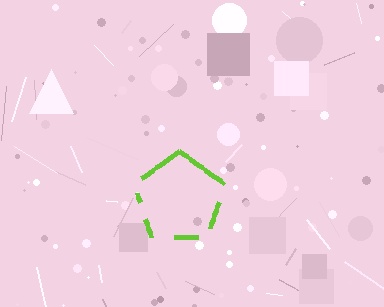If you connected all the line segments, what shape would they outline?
They would outline a pentagon.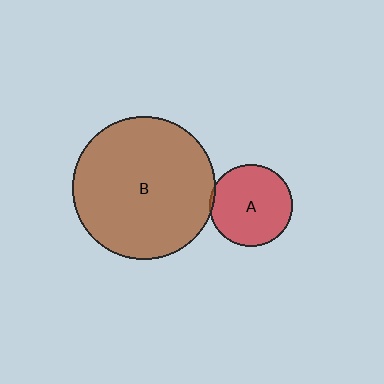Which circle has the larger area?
Circle B (brown).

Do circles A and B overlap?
Yes.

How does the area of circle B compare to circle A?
Approximately 3.0 times.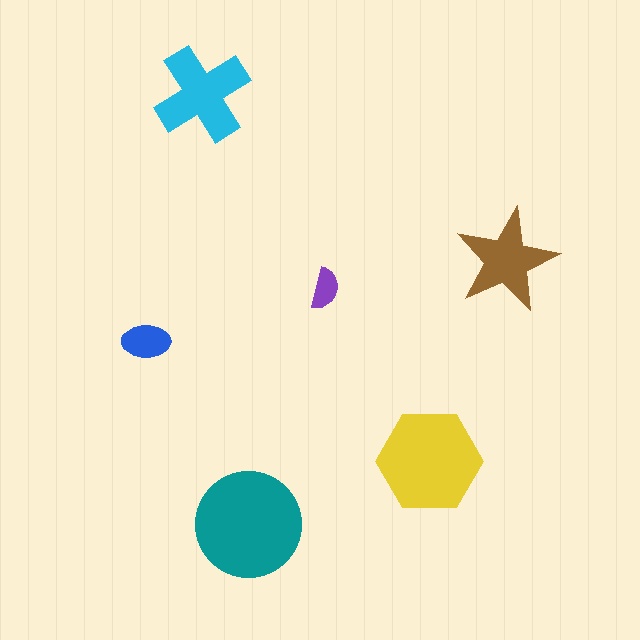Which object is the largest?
The teal circle.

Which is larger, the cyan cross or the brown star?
The cyan cross.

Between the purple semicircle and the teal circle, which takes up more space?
The teal circle.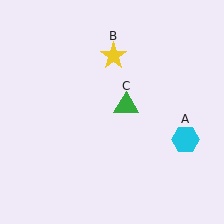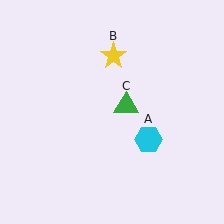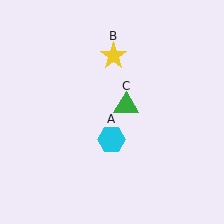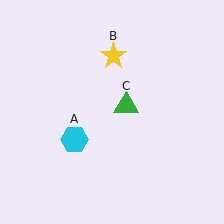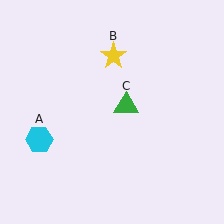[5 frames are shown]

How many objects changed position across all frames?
1 object changed position: cyan hexagon (object A).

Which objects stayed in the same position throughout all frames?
Yellow star (object B) and green triangle (object C) remained stationary.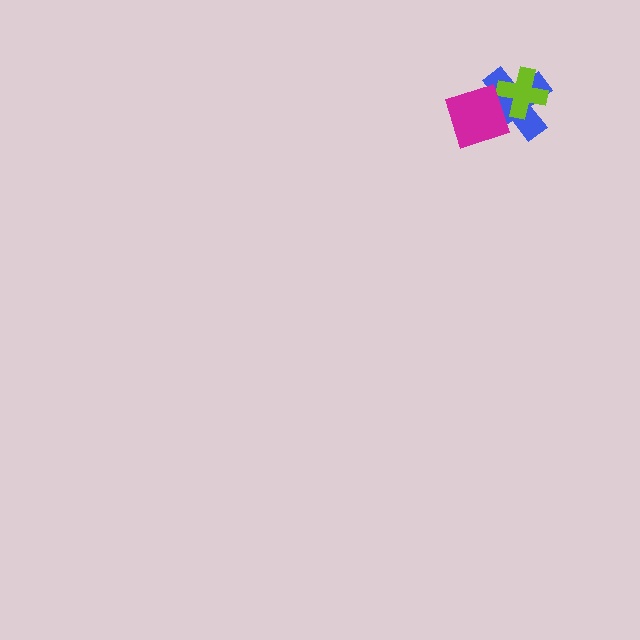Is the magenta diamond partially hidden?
No, no other shape covers it.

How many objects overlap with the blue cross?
2 objects overlap with the blue cross.